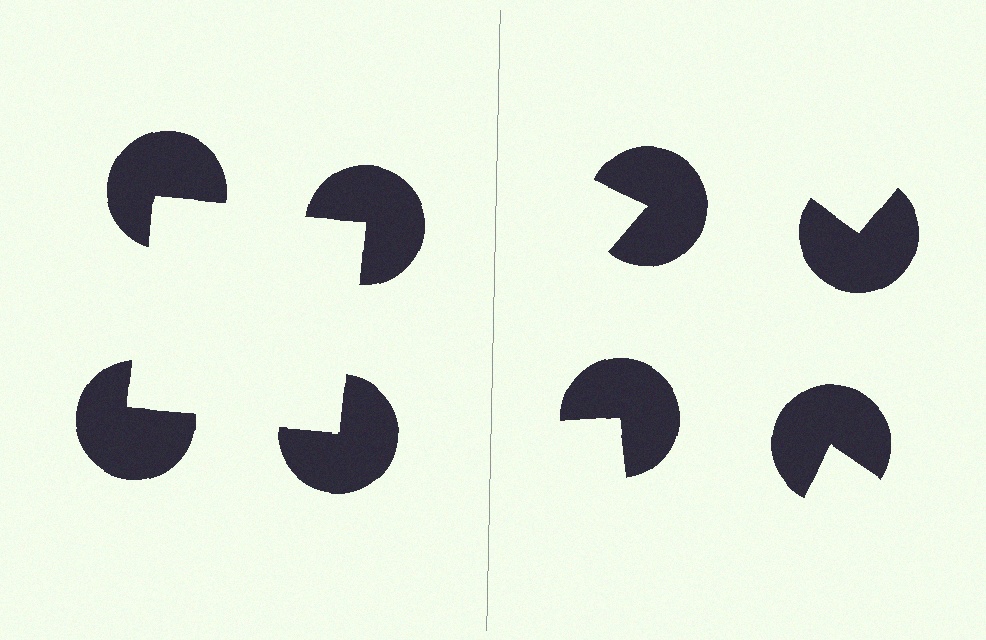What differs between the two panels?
The pac-man discs are positioned identically on both sides; only the wedge orientations differ. On the left they align to a square; on the right they are misaligned.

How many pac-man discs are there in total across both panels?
8 — 4 on each side.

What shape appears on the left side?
An illusory square.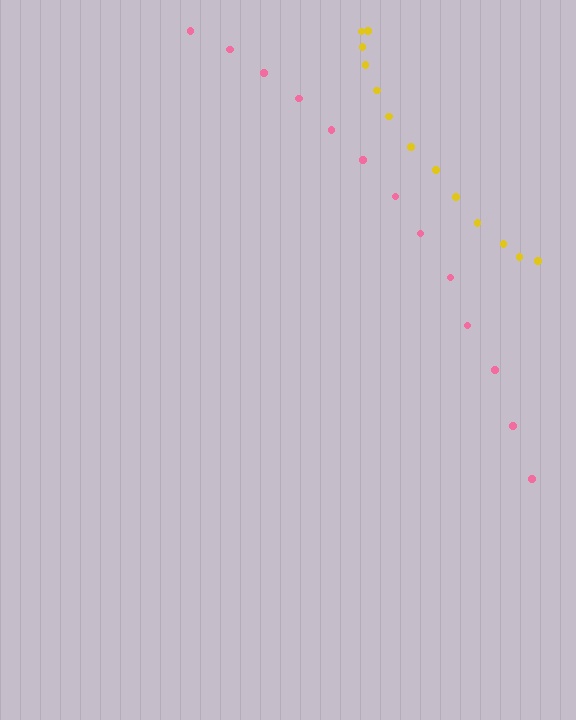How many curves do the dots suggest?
There are 2 distinct paths.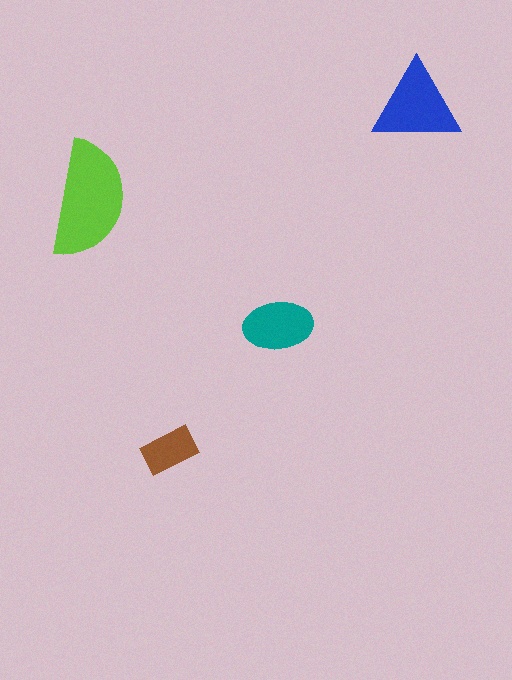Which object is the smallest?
The brown rectangle.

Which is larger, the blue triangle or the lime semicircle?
The lime semicircle.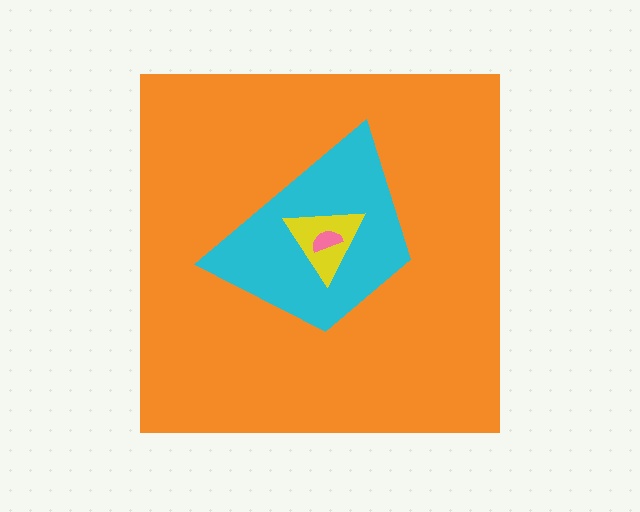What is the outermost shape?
The orange square.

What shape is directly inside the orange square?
The cyan trapezoid.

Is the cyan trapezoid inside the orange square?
Yes.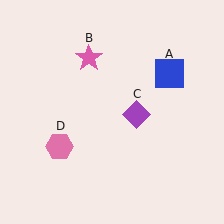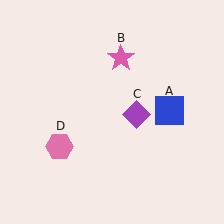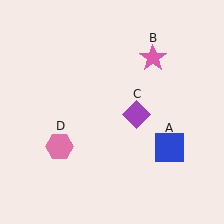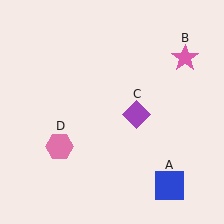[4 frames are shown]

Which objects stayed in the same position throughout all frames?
Purple diamond (object C) and pink hexagon (object D) remained stationary.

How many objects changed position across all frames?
2 objects changed position: blue square (object A), pink star (object B).